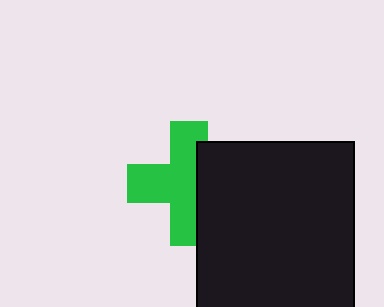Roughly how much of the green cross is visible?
About half of it is visible (roughly 63%).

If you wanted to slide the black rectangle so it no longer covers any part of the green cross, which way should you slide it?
Slide it right — that is the most direct way to separate the two shapes.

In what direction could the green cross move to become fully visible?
The green cross could move left. That would shift it out from behind the black rectangle entirely.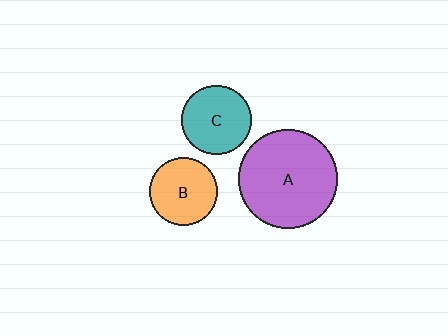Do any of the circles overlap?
No, none of the circles overlap.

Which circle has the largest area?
Circle A (purple).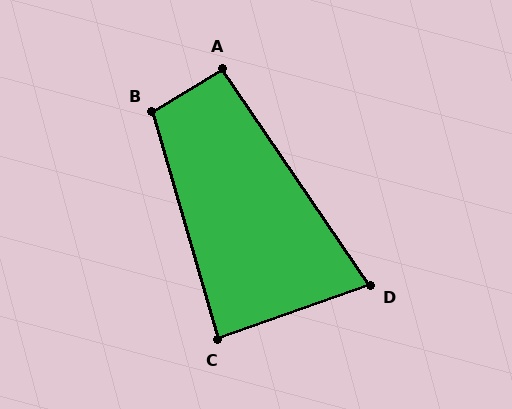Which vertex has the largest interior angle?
B, at approximately 105 degrees.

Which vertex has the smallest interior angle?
D, at approximately 75 degrees.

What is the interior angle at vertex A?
Approximately 93 degrees (approximately right).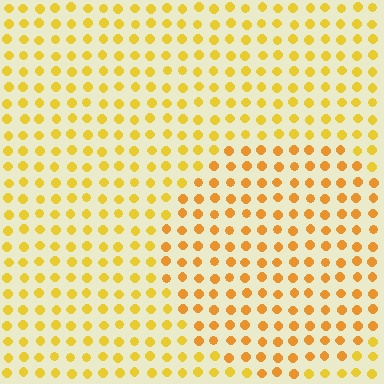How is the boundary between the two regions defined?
The boundary is defined purely by a slight shift in hue (about 18 degrees). Spacing, size, and orientation are identical on both sides.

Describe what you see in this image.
The image is filled with small yellow elements in a uniform arrangement. A circle-shaped region is visible where the elements are tinted to a slightly different hue, forming a subtle color boundary.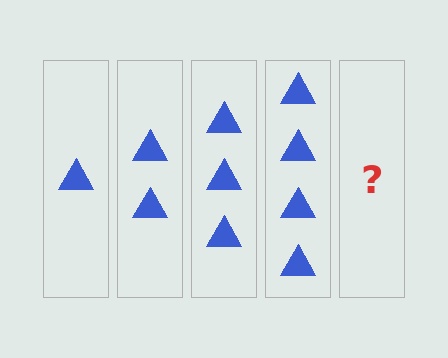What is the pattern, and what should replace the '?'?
The pattern is that each step adds one more triangle. The '?' should be 5 triangles.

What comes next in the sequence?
The next element should be 5 triangles.